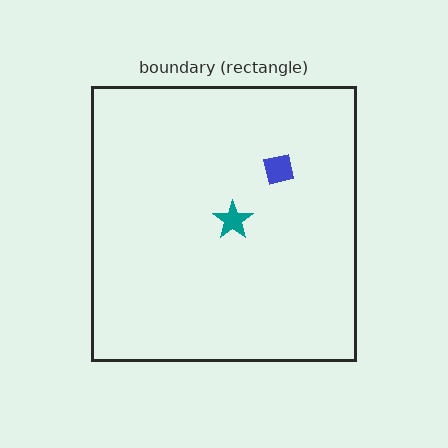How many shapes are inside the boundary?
2 inside, 0 outside.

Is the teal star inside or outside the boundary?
Inside.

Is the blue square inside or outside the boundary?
Inside.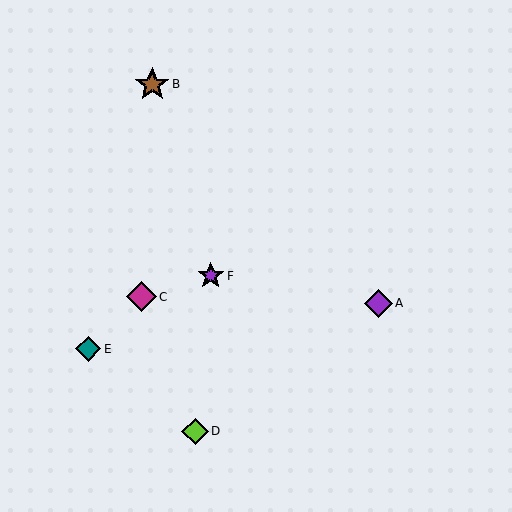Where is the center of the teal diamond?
The center of the teal diamond is at (88, 349).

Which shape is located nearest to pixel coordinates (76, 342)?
The teal diamond (labeled E) at (88, 349) is nearest to that location.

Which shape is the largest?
The brown star (labeled B) is the largest.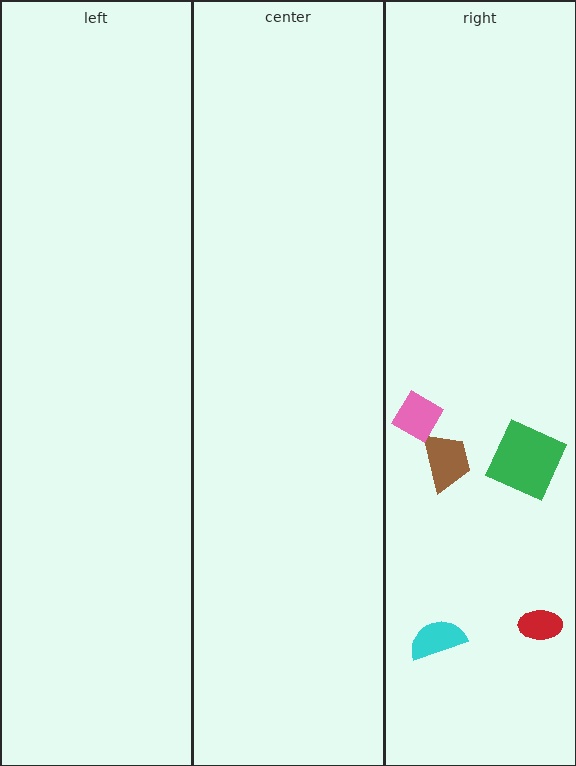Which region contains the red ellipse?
The right region.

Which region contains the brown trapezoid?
The right region.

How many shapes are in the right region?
5.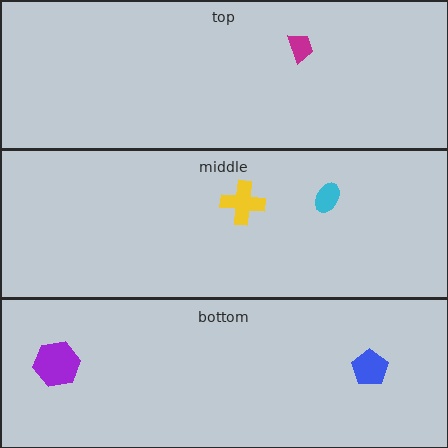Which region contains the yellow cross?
The middle region.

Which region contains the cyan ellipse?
The middle region.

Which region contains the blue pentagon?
The bottom region.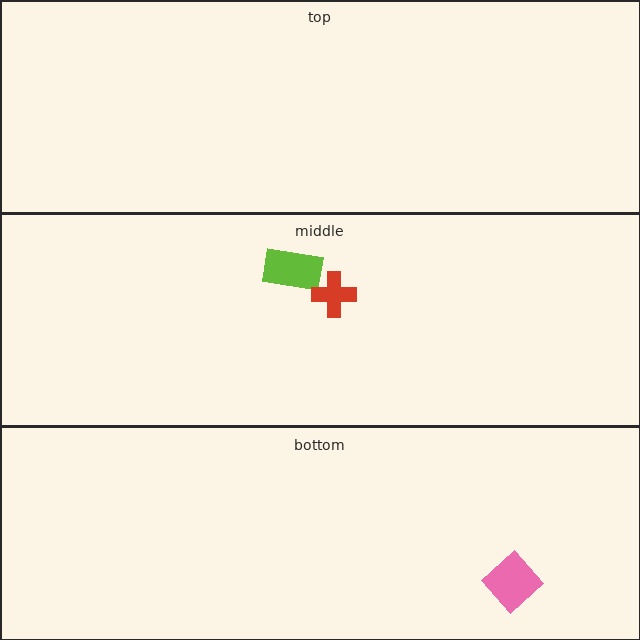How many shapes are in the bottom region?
1.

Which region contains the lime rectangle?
The middle region.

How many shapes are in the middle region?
2.